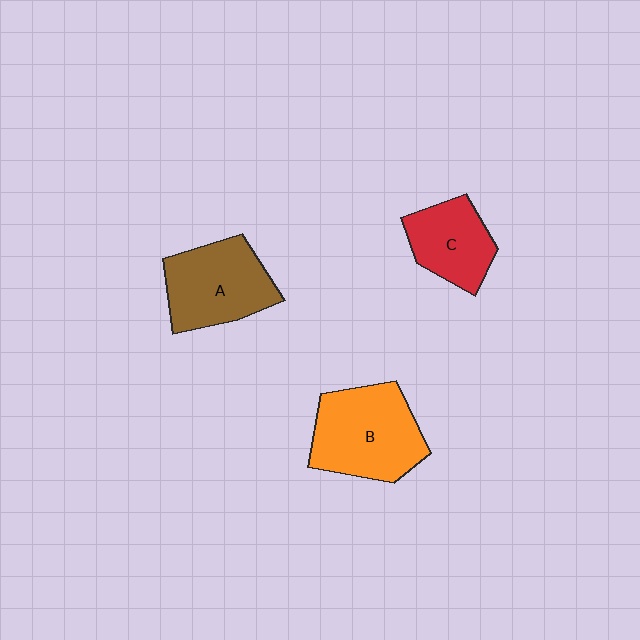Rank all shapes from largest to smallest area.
From largest to smallest: B (orange), A (brown), C (red).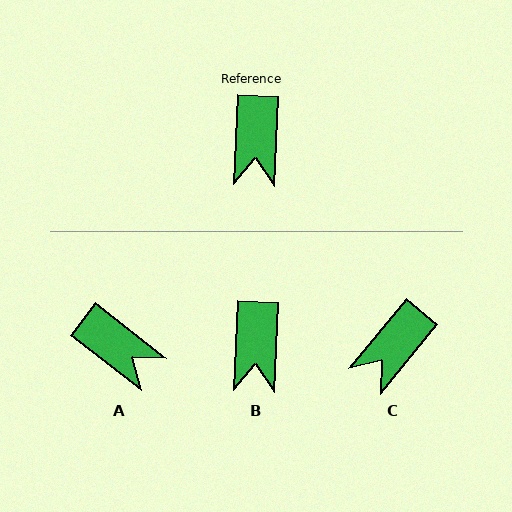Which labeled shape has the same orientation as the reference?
B.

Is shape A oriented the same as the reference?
No, it is off by about 55 degrees.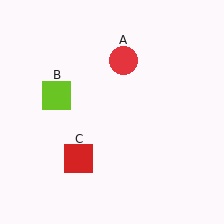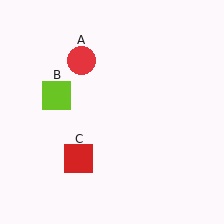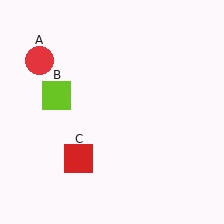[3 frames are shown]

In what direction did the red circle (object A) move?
The red circle (object A) moved left.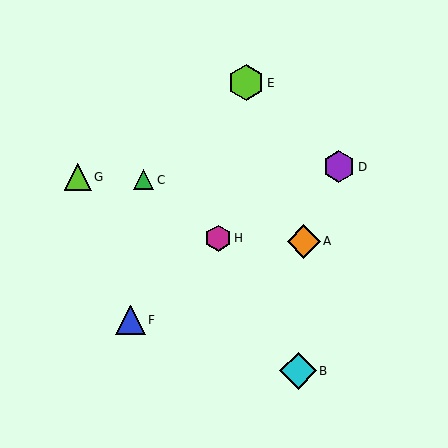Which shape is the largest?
The cyan diamond (labeled B) is the largest.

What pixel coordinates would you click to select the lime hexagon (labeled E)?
Click at (246, 83) to select the lime hexagon E.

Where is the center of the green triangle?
The center of the green triangle is at (143, 180).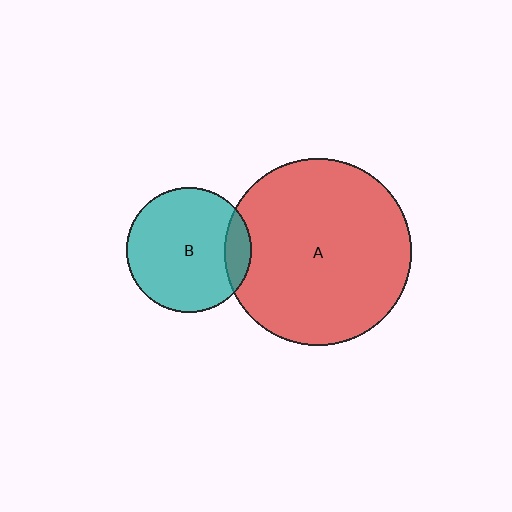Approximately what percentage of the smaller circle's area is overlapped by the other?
Approximately 15%.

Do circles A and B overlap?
Yes.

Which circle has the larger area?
Circle A (red).